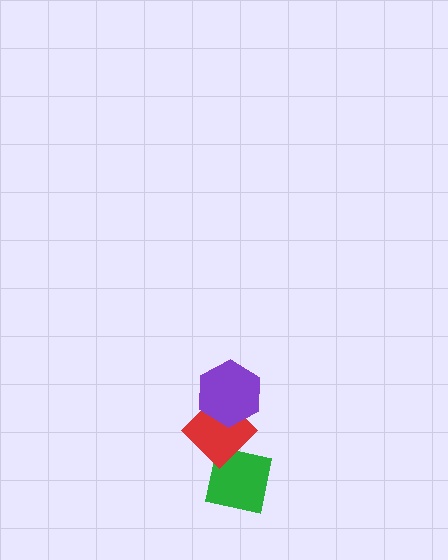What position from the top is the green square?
The green square is 3rd from the top.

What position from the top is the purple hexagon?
The purple hexagon is 1st from the top.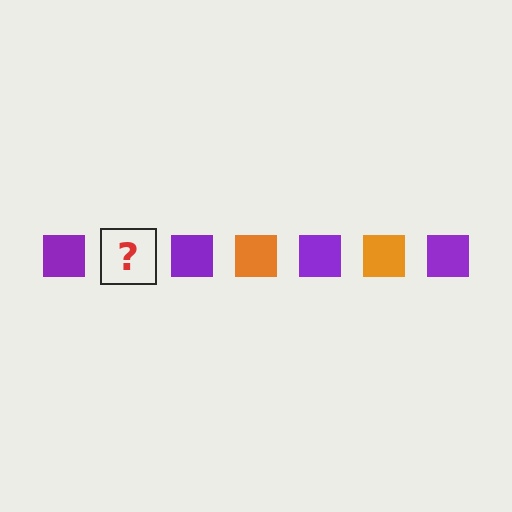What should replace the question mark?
The question mark should be replaced with an orange square.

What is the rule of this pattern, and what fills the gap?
The rule is that the pattern cycles through purple, orange squares. The gap should be filled with an orange square.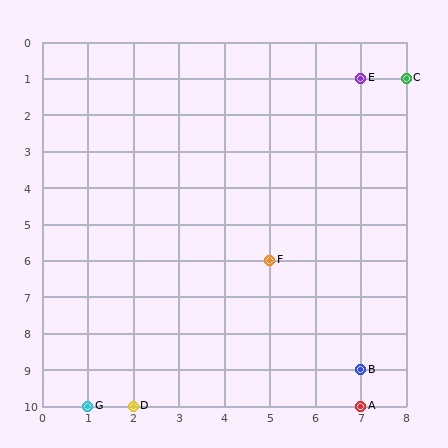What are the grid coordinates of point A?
Point A is at grid coordinates (7, 10).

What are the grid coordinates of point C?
Point C is at grid coordinates (8, 1).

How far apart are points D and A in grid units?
Points D and A are 5 columns apart.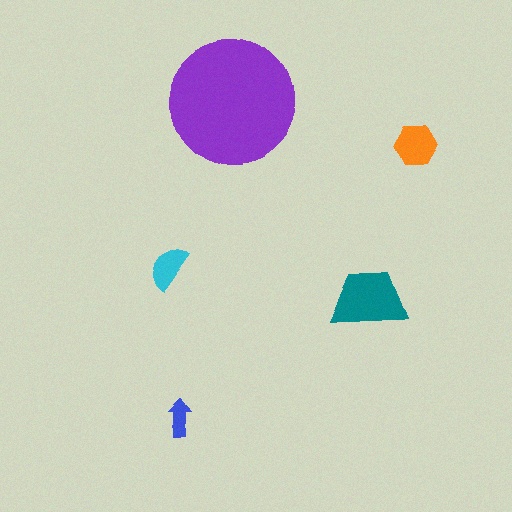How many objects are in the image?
There are 5 objects in the image.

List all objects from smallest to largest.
The blue arrow, the cyan semicircle, the orange hexagon, the teal trapezoid, the purple circle.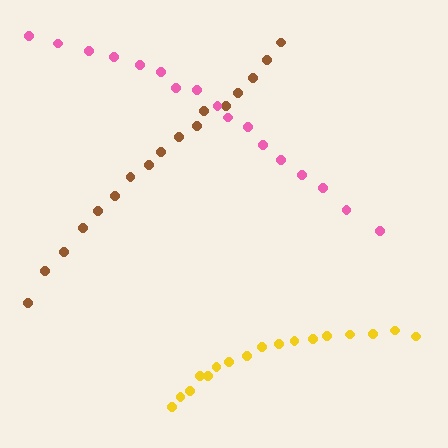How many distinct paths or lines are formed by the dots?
There are 3 distinct paths.